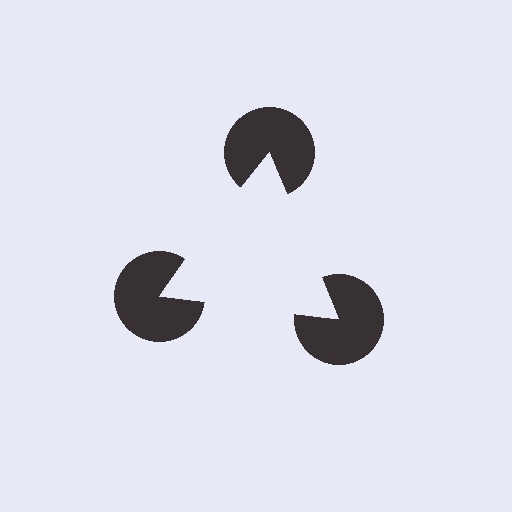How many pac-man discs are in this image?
There are 3 — one at each vertex of the illusory triangle.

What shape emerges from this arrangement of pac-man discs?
An illusory triangle — its edges are inferred from the aligned wedge cuts in the pac-man discs, not physically drawn.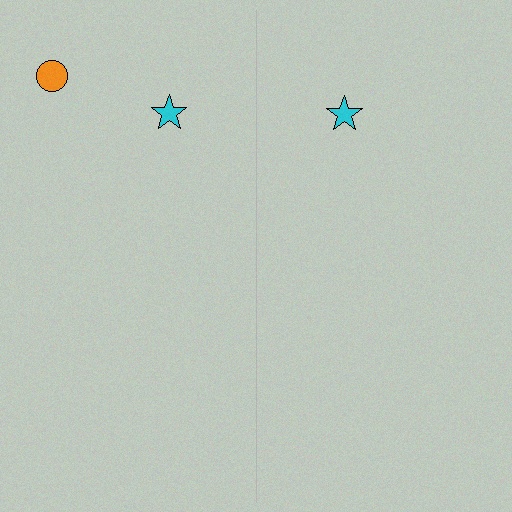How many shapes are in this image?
There are 3 shapes in this image.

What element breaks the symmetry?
A orange circle is missing from the right side.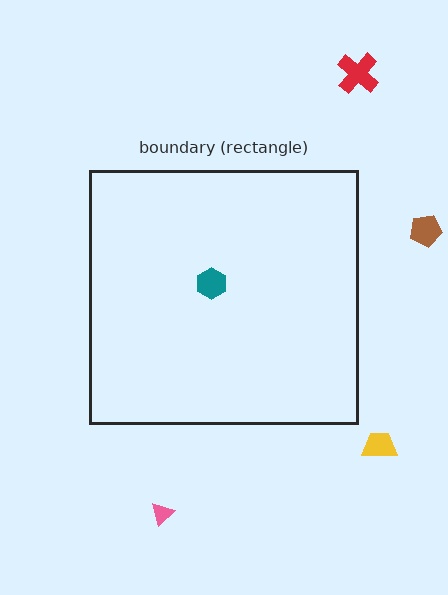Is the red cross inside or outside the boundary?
Outside.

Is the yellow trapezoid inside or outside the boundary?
Outside.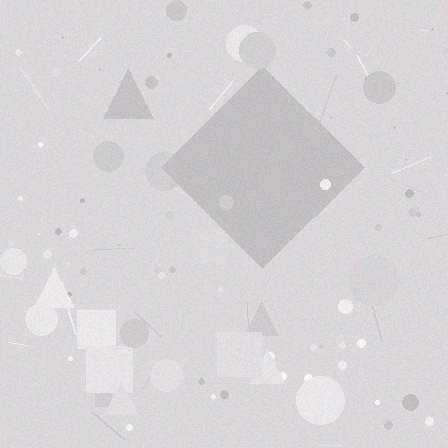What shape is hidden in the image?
A diamond is hidden in the image.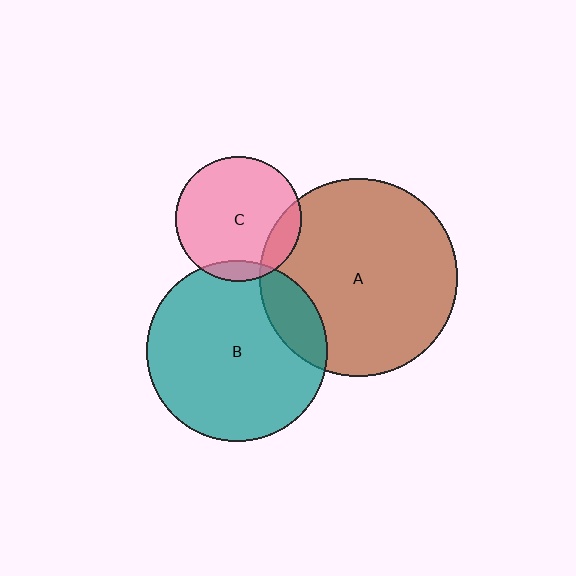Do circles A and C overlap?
Yes.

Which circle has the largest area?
Circle A (brown).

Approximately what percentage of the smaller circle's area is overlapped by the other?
Approximately 15%.